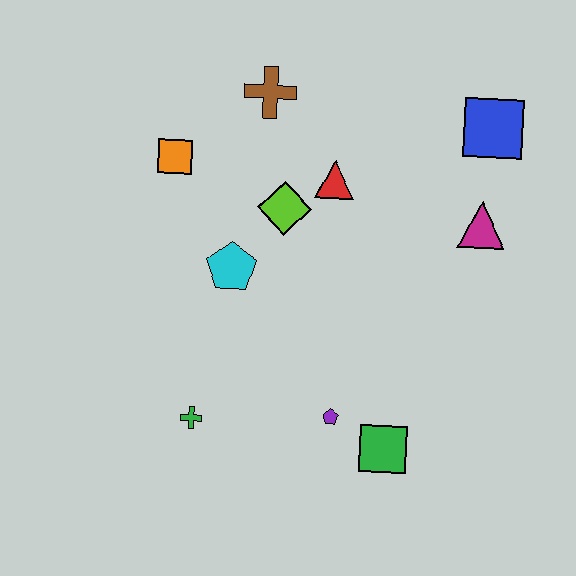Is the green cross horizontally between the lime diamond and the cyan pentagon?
No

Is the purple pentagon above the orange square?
No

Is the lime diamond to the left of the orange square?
No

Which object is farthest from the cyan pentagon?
The blue square is farthest from the cyan pentagon.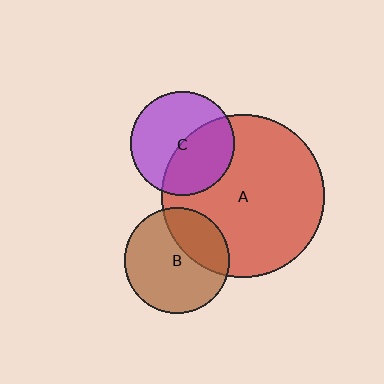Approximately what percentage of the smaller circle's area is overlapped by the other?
Approximately 30%.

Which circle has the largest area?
Circle A (red).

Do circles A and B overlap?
Yes.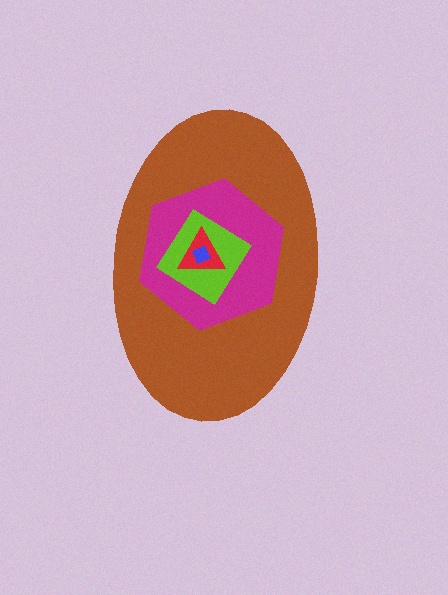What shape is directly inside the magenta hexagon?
The lime diamond.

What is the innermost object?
The blue square.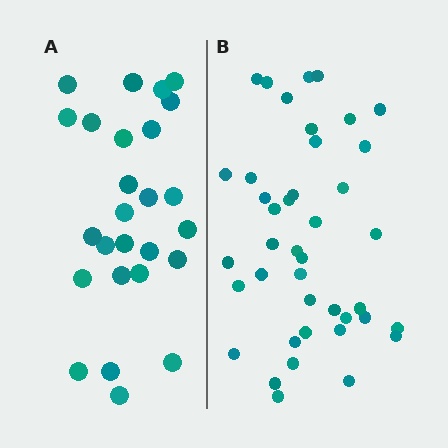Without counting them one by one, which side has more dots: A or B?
Region B (the right region) has more dots.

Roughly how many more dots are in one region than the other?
Region B has approximately 15 more dots than region A.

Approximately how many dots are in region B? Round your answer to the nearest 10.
About 40 dots. (The exact count is 41, which rounds to 40.)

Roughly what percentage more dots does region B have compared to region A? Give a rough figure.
About 60% more.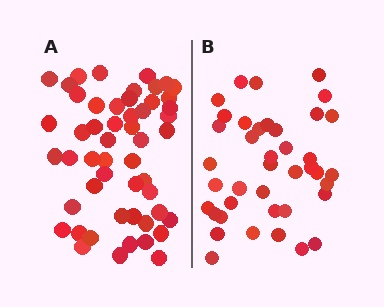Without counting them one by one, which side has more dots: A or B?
Region A (the left region) has more dots.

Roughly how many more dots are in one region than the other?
Region A has roughly 12 or so more dots than region B.